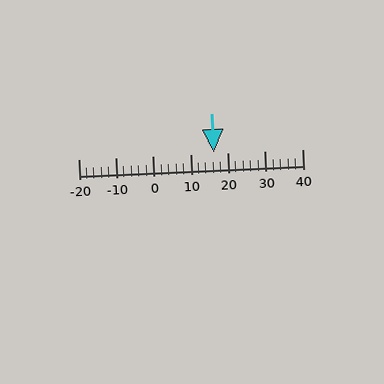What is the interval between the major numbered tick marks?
The major tick marks are spaced 10 units apart.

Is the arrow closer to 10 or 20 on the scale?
The arrow is closer to 20.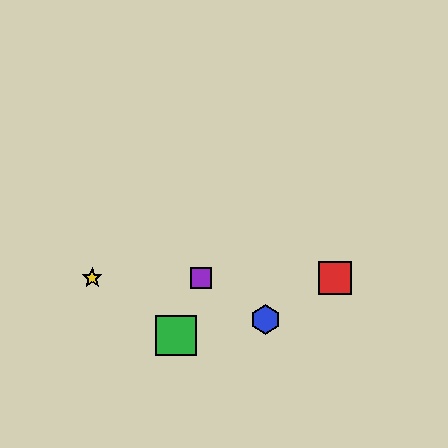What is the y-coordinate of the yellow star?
The yellow star is at y≈278.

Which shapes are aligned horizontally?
The red square, the yellow star, the purple square are aligned horizontally.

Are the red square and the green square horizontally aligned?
No, the red square is at y≈278 and the green square is at y≈335.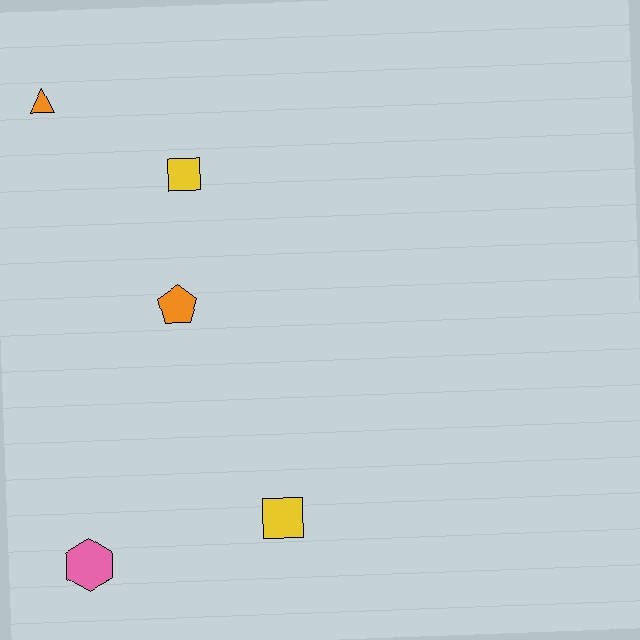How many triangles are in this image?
There is 1 triangle.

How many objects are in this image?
There are 5 objects.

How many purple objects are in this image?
There are no purple objects.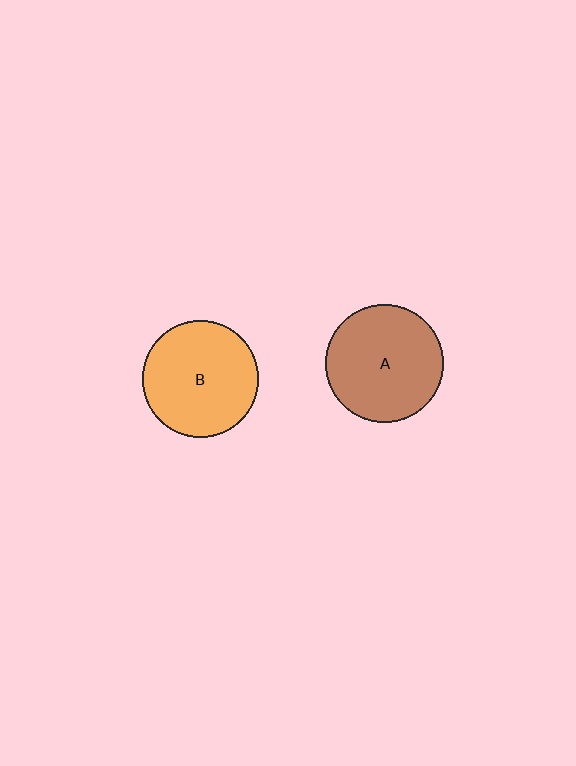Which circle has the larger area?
Circle A (brown).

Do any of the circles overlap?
No, none of the circles overlap.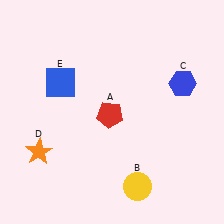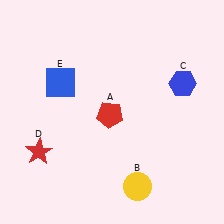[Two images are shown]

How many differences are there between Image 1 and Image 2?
There is 1 difference between the two images.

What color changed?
The star (D) changed from orange in Image 1 to red in Image 2.